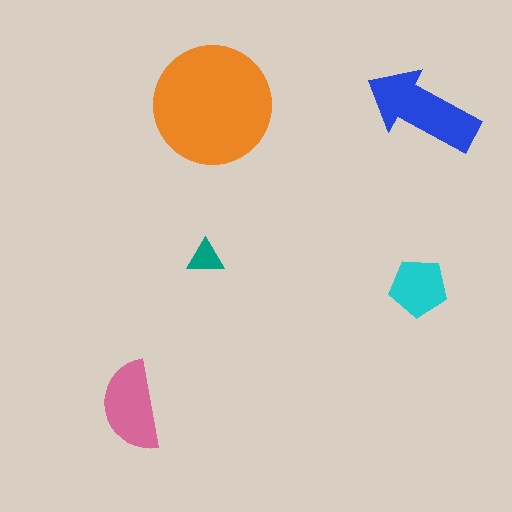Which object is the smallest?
The teal triangle.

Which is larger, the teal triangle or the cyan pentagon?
The cyan pentagon.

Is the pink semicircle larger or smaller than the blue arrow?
Smaller.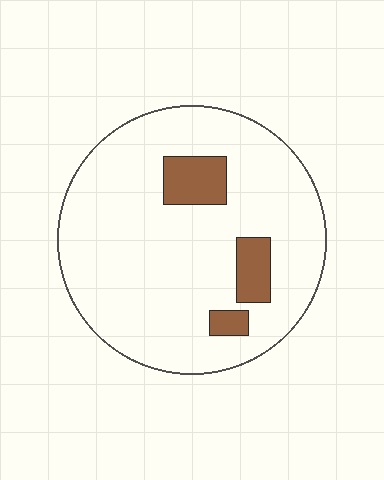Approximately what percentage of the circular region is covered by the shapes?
Approximately 10%.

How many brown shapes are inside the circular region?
3.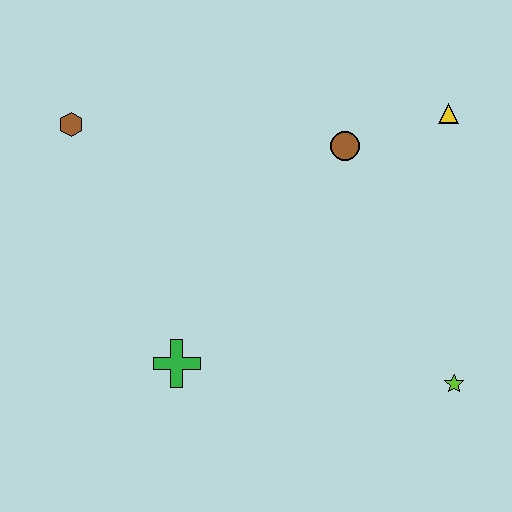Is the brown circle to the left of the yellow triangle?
Yes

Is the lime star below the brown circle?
Yes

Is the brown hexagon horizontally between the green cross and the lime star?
No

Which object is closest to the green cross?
The brown hexagon is closest to the green cross.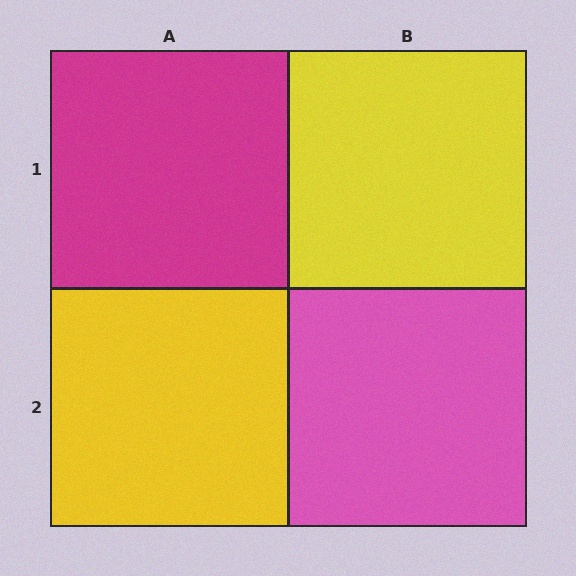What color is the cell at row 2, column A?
Yellow.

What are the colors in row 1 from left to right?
Magenta, yellow.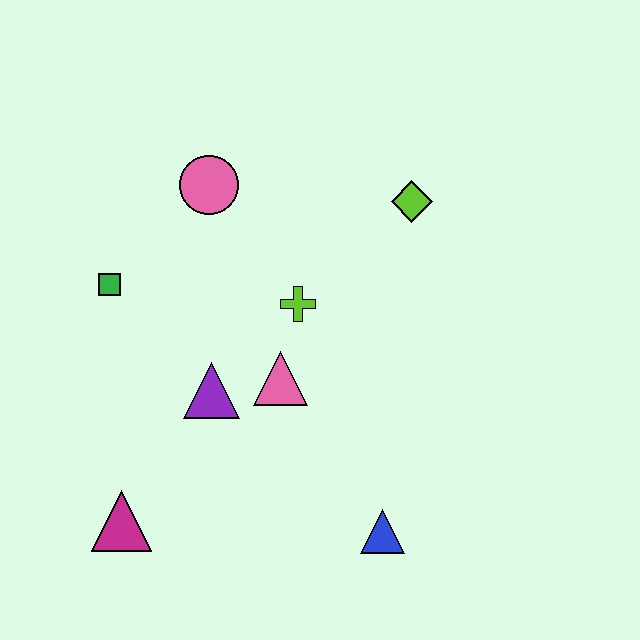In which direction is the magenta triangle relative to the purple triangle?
The magenta triangle is below the purple triangle.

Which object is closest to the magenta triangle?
The purple triangle is closest to the magenta triangle.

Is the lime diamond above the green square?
Yes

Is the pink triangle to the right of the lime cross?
No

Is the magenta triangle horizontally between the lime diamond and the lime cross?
No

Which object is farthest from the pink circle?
The blue triangle is farthest from the pink circle.